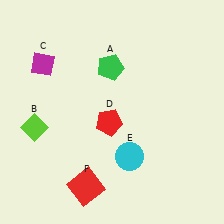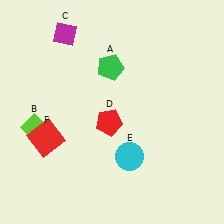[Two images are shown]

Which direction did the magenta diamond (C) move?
The magenta diamond (C) moved up.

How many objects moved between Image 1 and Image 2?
2 objects moved between the two images.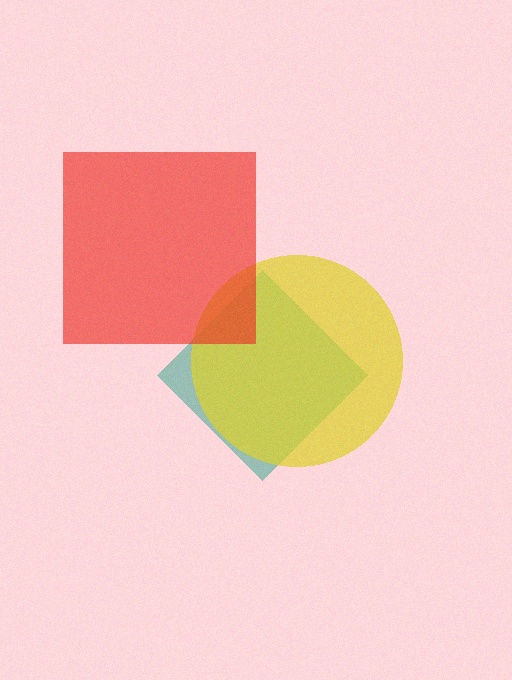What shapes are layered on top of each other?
The layered shapes are: a teal diamond, a yellow circle, a red square.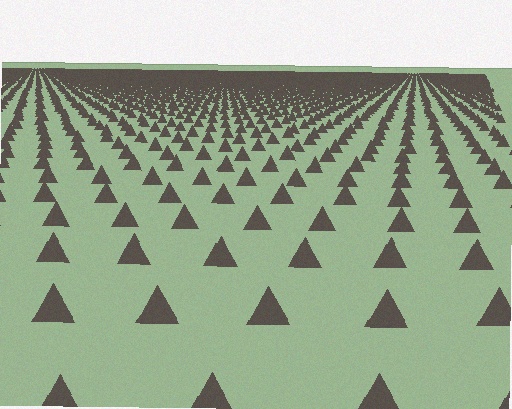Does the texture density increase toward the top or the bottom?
Density increases toward the top.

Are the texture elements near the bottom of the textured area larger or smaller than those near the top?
Larger. Near the bottom, elements are closer to the viewer and appear at a bigger on-screen size.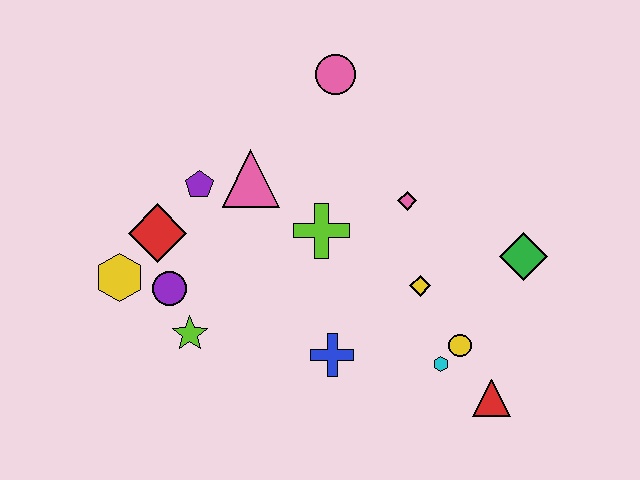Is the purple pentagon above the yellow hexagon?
Yes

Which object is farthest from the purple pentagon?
The red triangle is farthest from the purple pentagon.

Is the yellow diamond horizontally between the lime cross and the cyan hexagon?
Yes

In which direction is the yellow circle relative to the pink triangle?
The yellow circle is to the right of the pink triangle.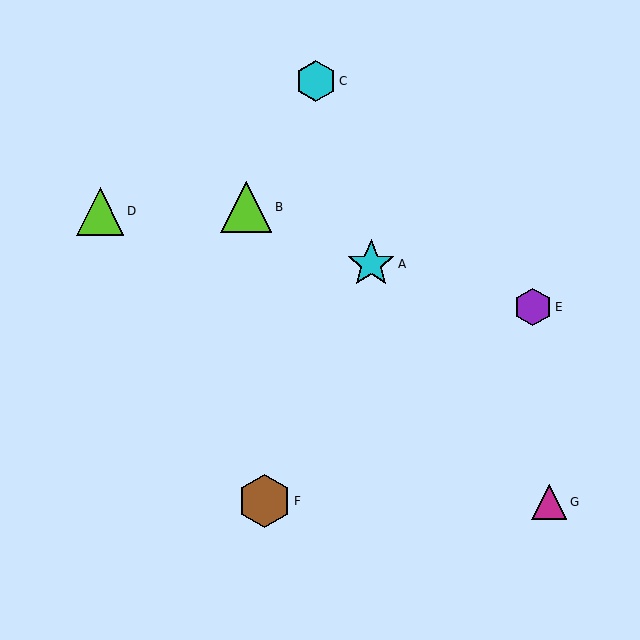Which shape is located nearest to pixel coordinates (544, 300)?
The purple hexagon (labeled E) at (533, 307) is nearest to that location.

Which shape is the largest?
The brown hexagon (labeled F) is the largest.